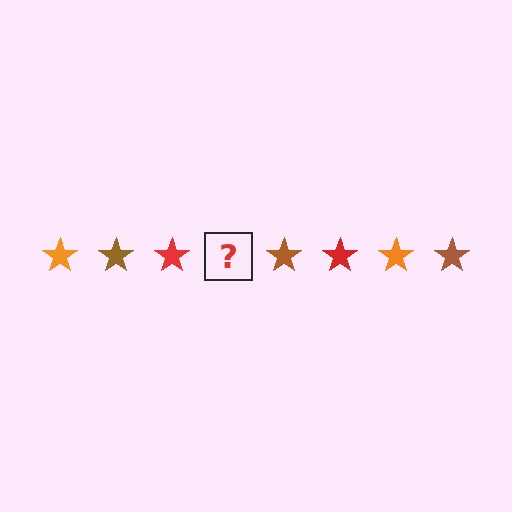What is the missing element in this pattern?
The missing element is an orange star.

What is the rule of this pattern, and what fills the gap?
The rule is that the pattern cycles through orange, brown, red stars. The gap should be filled with an orange star.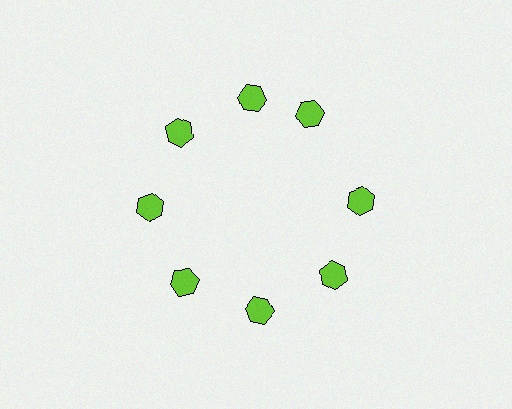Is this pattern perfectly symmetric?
No. The 8 lime hexagons are arranged in a ring, but one element near the 2 o'clock position is rotated out of alignment along the ring, breaking the 8-fold rotational symmetry.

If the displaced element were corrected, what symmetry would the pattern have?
It would have 8-fold rotational symmetry — the pattern would map onto itself every 45 degrees.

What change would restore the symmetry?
The symmetry would be restored by rotating it back into even spacing with its neighbors so that all 8 hexagons sit at equal angles and equal distance from the center.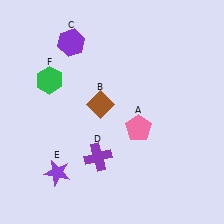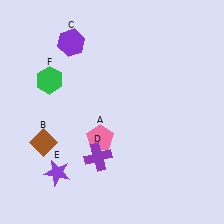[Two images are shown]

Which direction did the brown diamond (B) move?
The brown diamond (B) moved left.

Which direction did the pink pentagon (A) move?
The pink pentagon (A) moved left.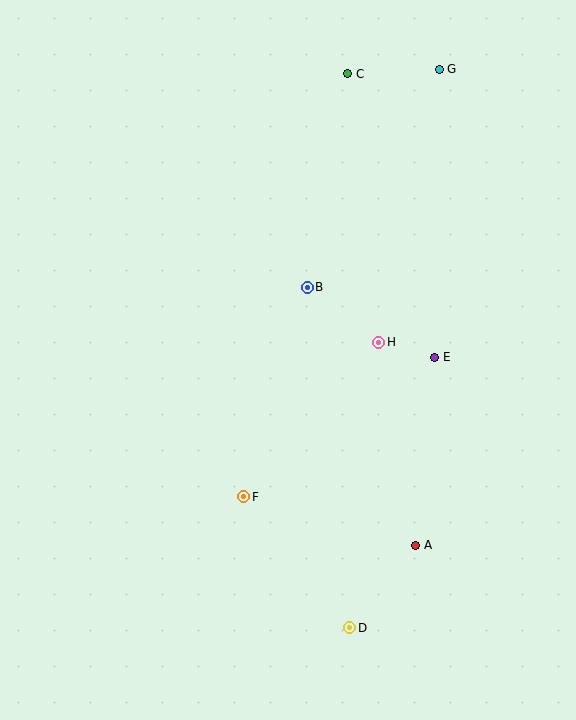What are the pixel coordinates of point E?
Point E is at (435, 357).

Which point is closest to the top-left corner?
Point C is closest to the top-left corner.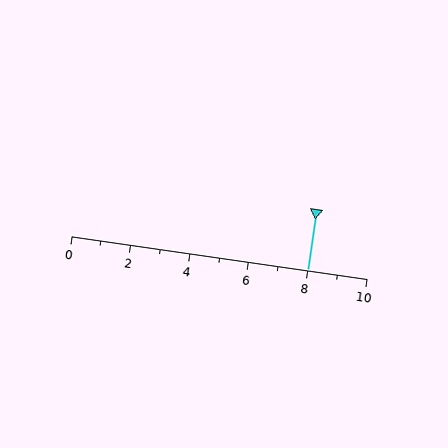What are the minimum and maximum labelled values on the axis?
The axis runs from 0 to 10.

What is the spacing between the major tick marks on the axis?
The major ticks are spaced 2 apart.